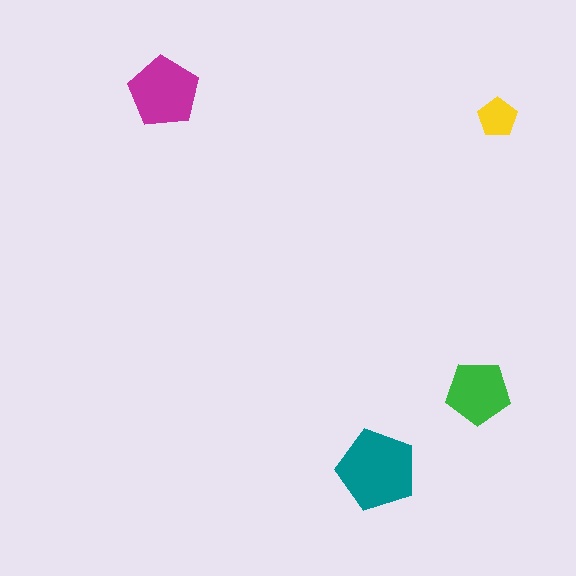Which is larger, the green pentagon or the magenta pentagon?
The magenta one.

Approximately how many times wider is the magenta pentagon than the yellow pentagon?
About 2 times wider.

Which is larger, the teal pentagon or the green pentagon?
The teal one.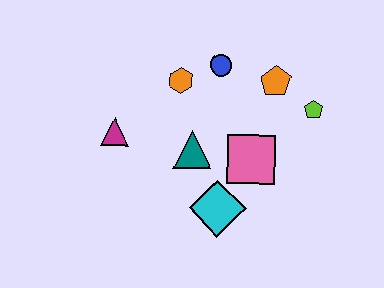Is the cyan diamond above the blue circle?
No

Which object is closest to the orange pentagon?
The lime pentagon is closest to the orange pentagon.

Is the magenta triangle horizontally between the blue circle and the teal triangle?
No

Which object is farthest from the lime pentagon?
The magenta triangle is farthest from the lime pentagon.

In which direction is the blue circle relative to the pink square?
The blue circle is above the pink square.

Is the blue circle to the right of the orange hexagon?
Yes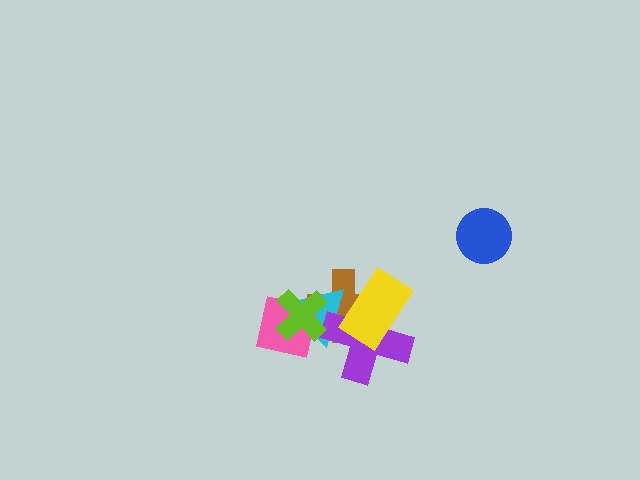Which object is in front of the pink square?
The lime cross is in front of the pink square.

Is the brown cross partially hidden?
Yes, it is partially covered by another shape.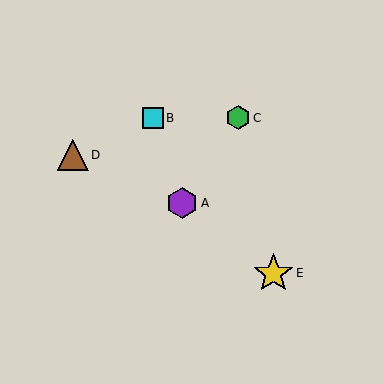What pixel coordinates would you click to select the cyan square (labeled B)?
Click at (153, 118) to select the cyan square B.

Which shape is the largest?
The yellow star (labeled E) is the largest.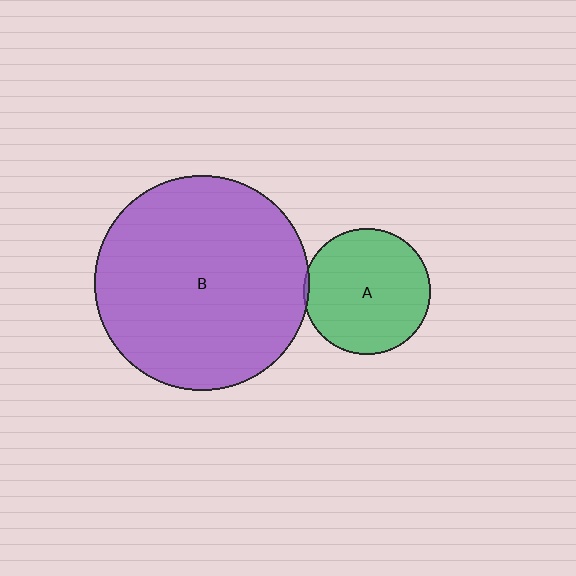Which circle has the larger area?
Circle B (purple).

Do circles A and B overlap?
Yes.